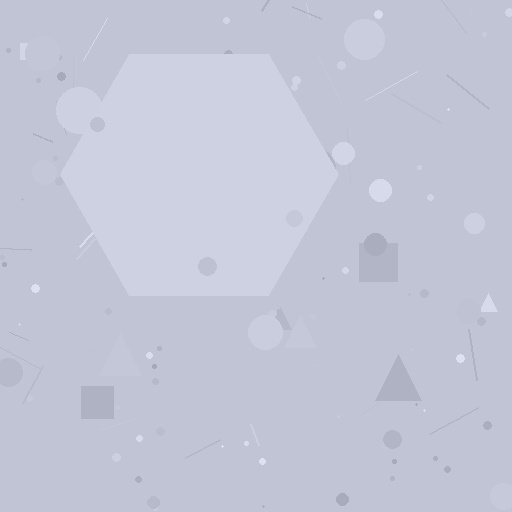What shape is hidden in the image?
A hexagon is hidden in the image.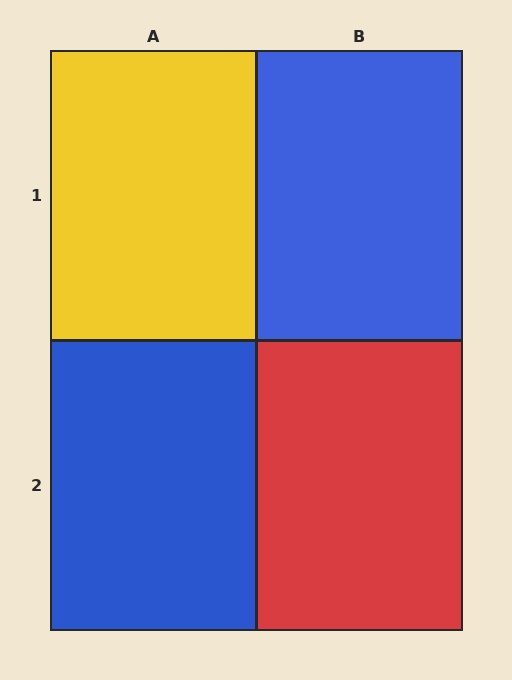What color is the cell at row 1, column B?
Blue.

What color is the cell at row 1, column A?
Yellow.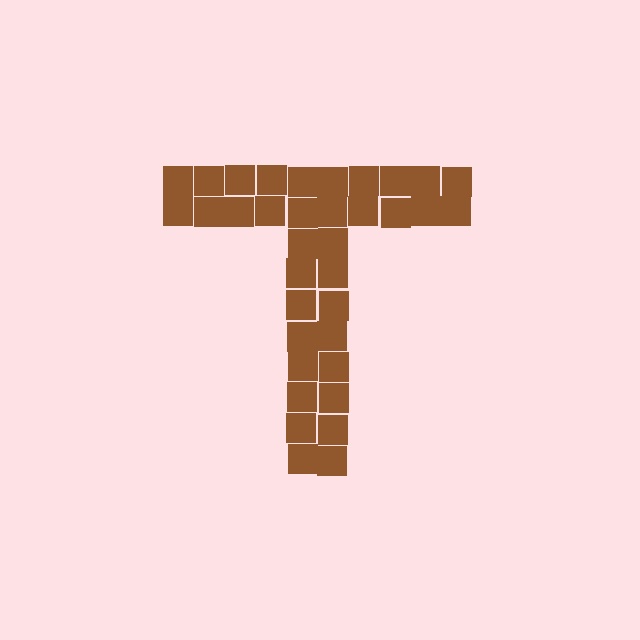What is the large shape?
The large shape is the letter T.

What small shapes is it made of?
It is made of small squares.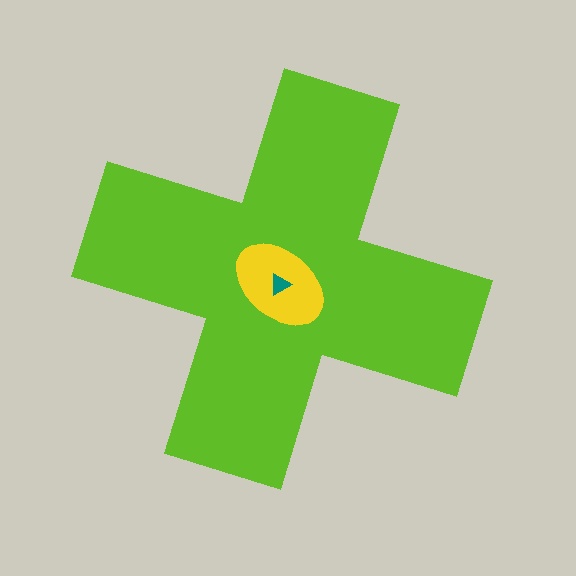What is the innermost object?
The teal triangle.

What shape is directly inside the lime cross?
The yellow ellipse.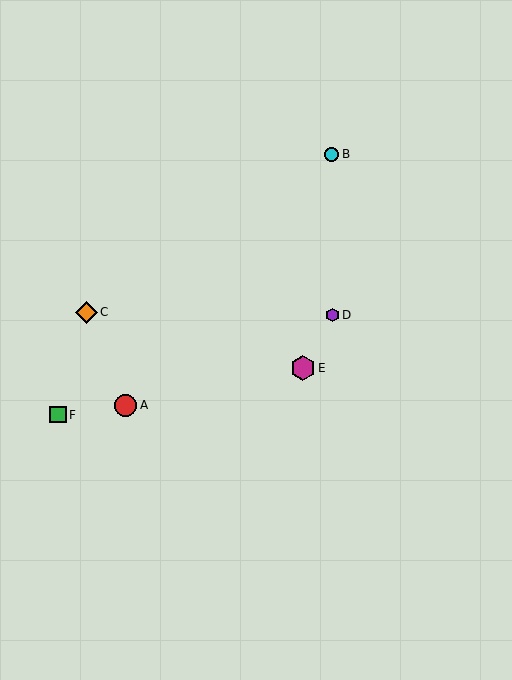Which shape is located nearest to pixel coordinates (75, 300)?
The orange diamond (labeled C) at (86, 312) is nearest to that location.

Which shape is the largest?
The magenta hexagon (labeled E) is the largest.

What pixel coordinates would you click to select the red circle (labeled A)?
Click at (126, 405) to select the red circle A.